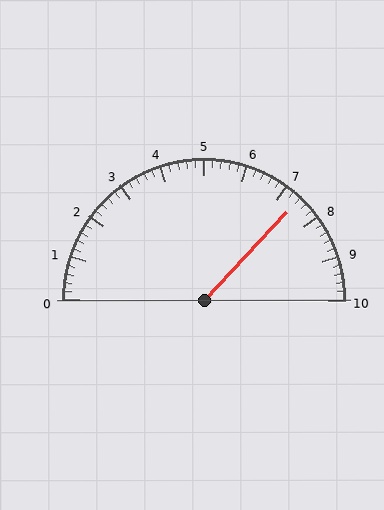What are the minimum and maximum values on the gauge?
The gauge ranges from 0 to 10.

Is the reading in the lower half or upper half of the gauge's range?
The reading is in the upper half of the range (0 to 10).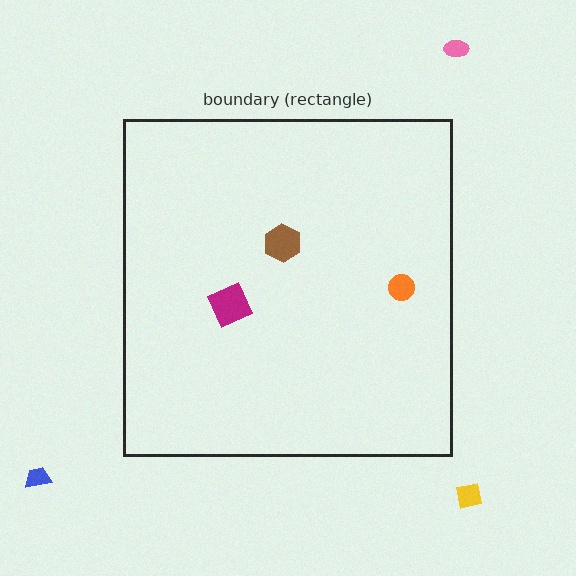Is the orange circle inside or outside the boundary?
Inside.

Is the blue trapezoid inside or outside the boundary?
Outside.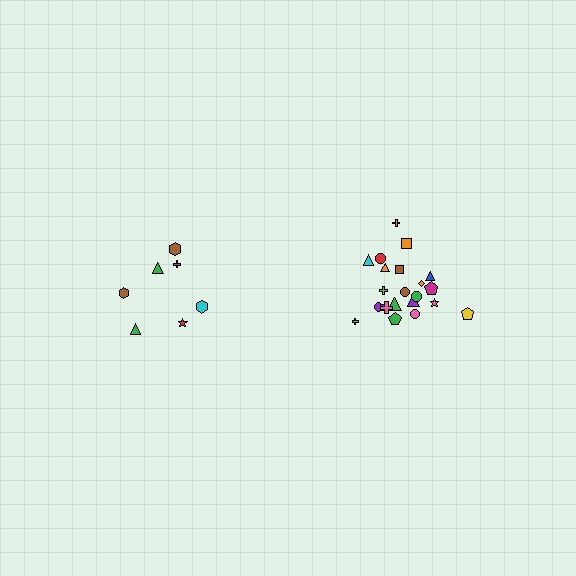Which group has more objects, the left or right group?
The right group.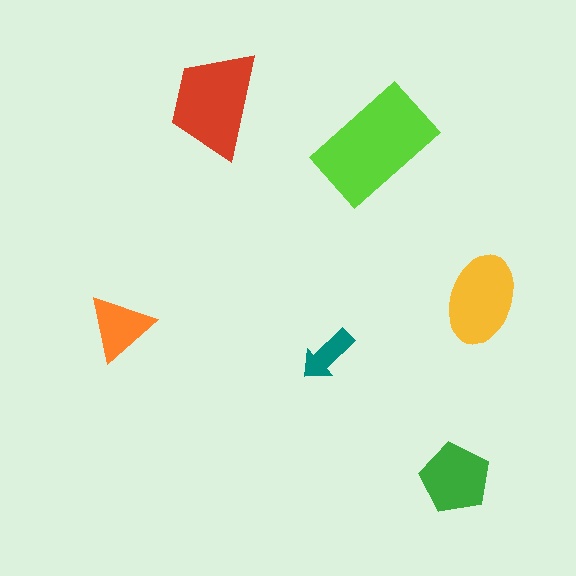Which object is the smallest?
The teal arrow.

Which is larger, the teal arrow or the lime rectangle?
The lime rectangle.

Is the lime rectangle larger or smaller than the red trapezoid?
Larger.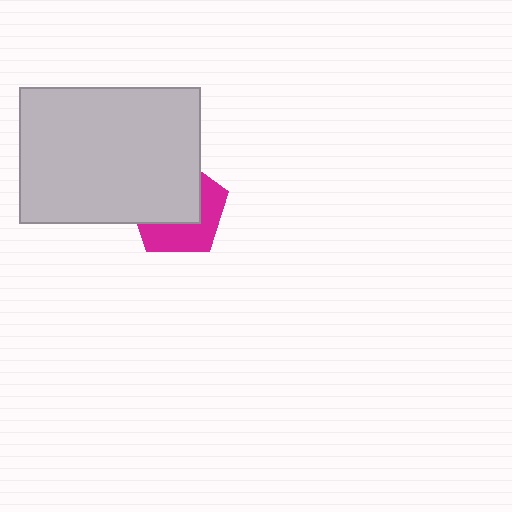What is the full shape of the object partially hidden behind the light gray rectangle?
The partially hidden object is a magenta pentagon.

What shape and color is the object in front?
The object in front is a light gray rectangle.